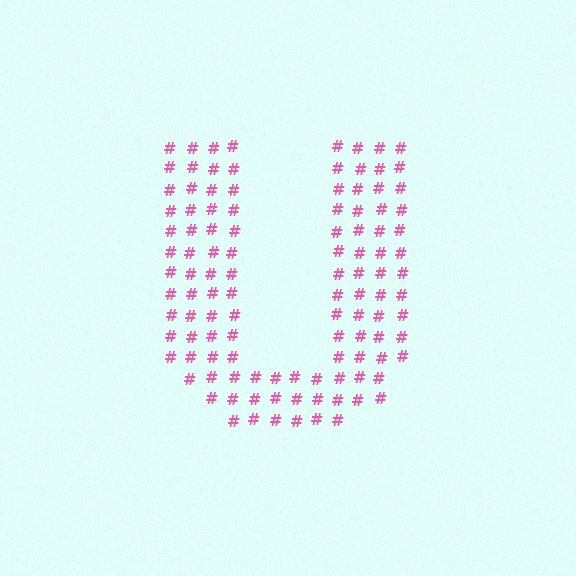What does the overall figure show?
The overall figure shows the letter U.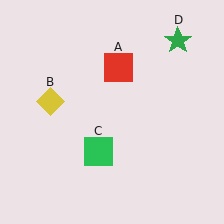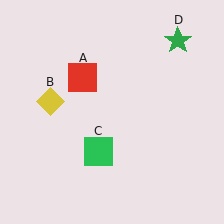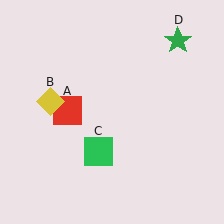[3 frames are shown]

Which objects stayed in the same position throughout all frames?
Yellow diamond (object B) and green square (object C) and green star (object D) remained stationary.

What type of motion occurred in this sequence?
The red square (object A) rotated counterclockwise around the center of the scene.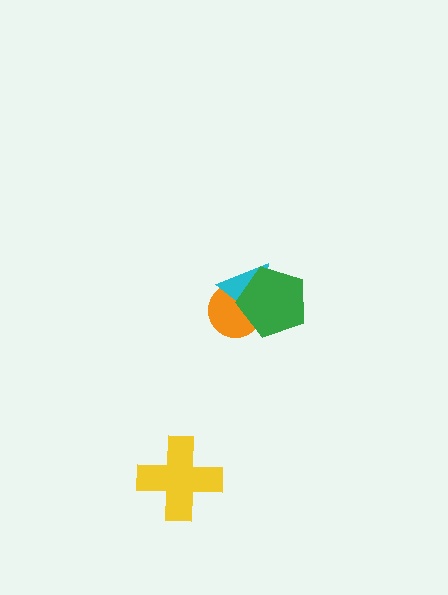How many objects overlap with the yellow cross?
0 objects overlap with the yellow cross.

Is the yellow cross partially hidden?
No, no other shape covers it.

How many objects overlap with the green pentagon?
2 objects overlap with the green pentagon.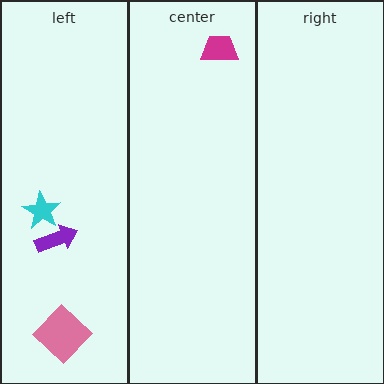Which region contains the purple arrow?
The left region.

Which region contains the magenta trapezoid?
The center region.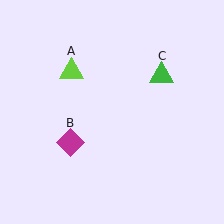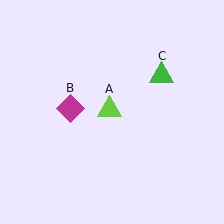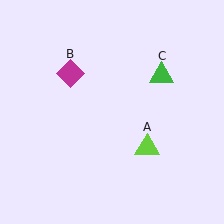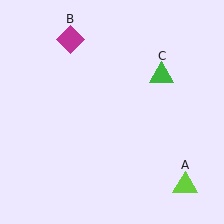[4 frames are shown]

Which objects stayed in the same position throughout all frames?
Green triangle (object C) remained stationary.